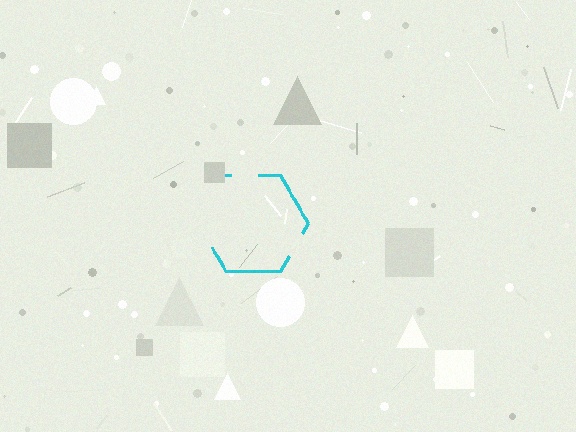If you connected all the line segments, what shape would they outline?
They would outline a hexagon.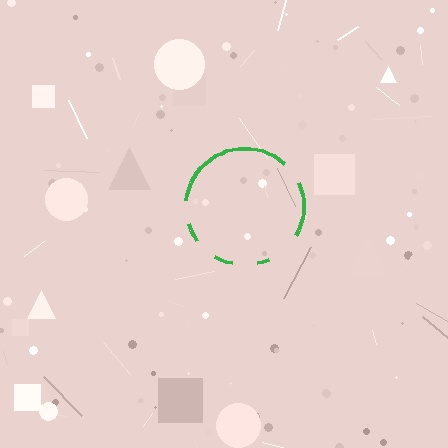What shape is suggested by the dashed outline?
The dashed outline suggests a circle.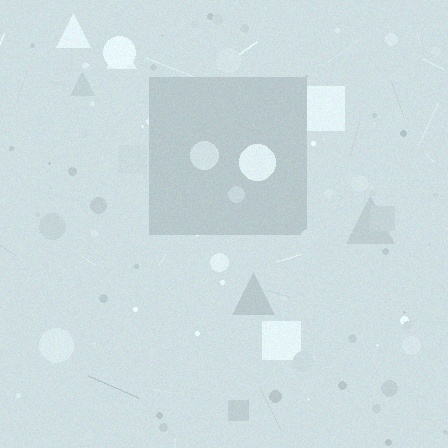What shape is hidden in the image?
A square is hidden in the image.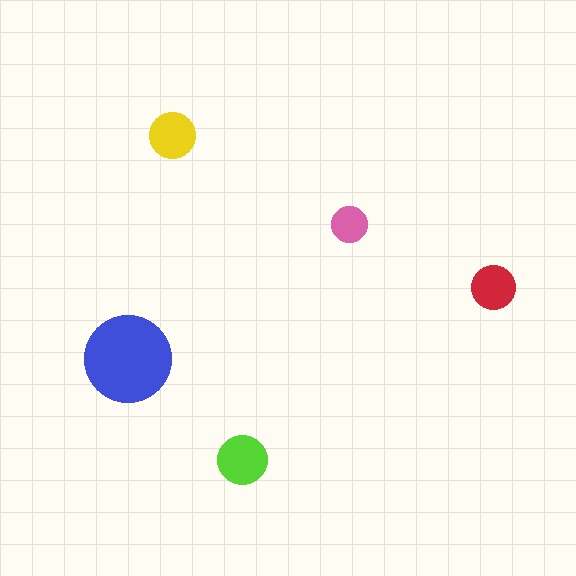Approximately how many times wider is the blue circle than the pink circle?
About 2.5 times wider.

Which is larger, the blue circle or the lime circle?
The blue one.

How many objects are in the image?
There are 5 objects in the image.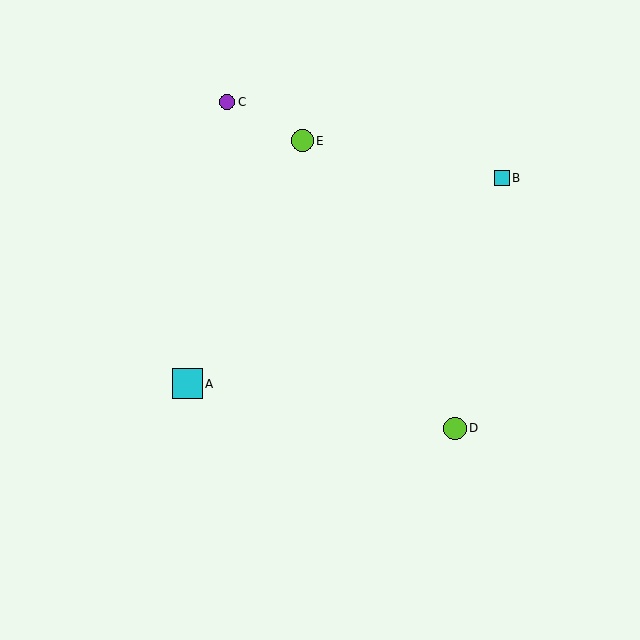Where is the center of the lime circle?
The center of the lime circle is at (455, 429).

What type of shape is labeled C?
Shape C is a purple circle.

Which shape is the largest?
The cyan square (labeled A) is the largest.